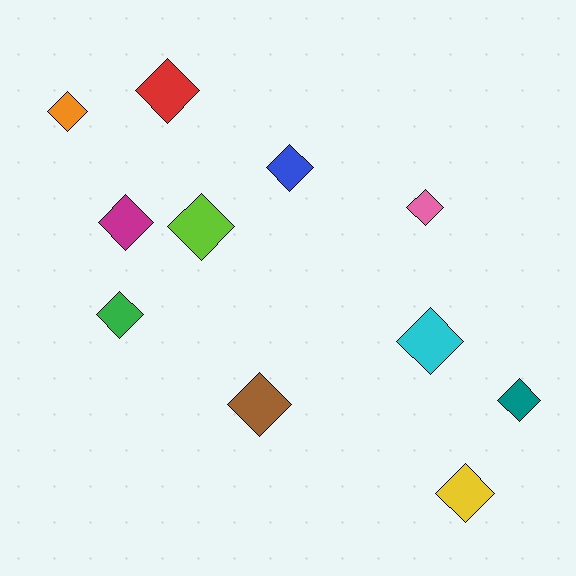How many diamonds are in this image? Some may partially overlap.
There are 11 diamonds.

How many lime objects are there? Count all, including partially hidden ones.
There is 1 lime object.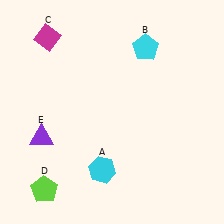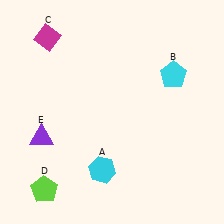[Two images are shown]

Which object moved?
The cyan pentagon (B) moved right.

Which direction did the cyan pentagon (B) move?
The cyan pentagon (B) moved right.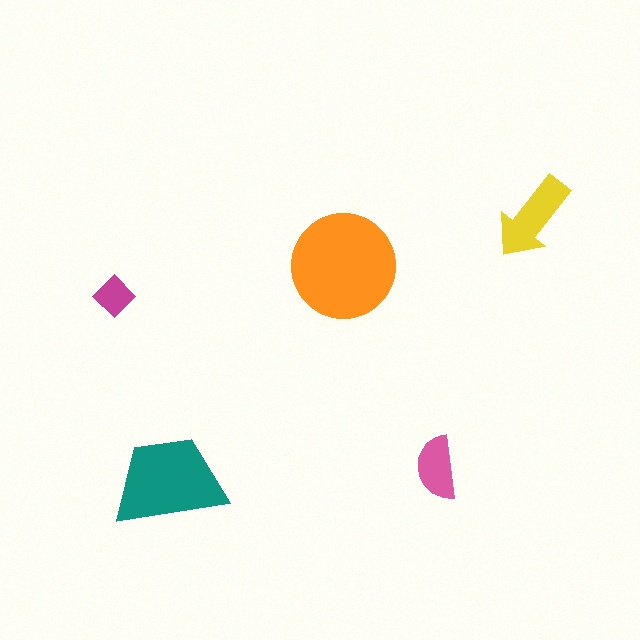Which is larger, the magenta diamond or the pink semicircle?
The pink semicircle.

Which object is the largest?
The orange circle.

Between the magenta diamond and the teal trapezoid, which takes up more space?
The teal trapezoid.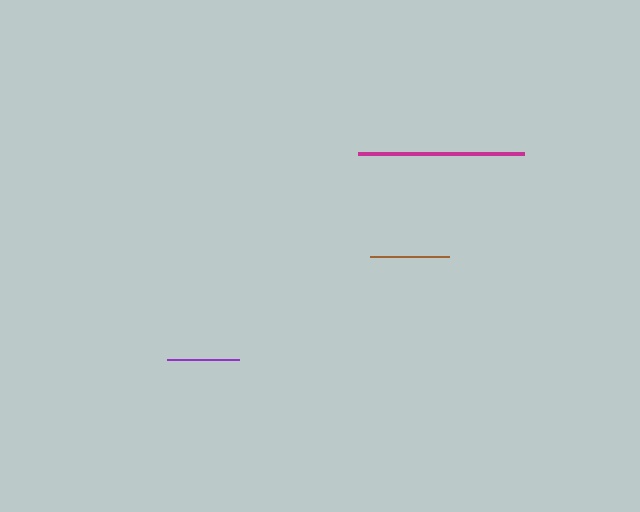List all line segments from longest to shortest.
From longest to shortest: magenta, brown, purple.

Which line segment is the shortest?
The purple line is the shortest at approximately 72 pixels.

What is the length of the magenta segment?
The magenta segment is approximately 167 pixels long.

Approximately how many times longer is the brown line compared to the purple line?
The brown line is approximately 1.1 times the length of the purple line.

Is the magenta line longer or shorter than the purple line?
The magenta line is longer than the purple line.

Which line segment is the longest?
The magenta line is the longest at approximately 167 pixels.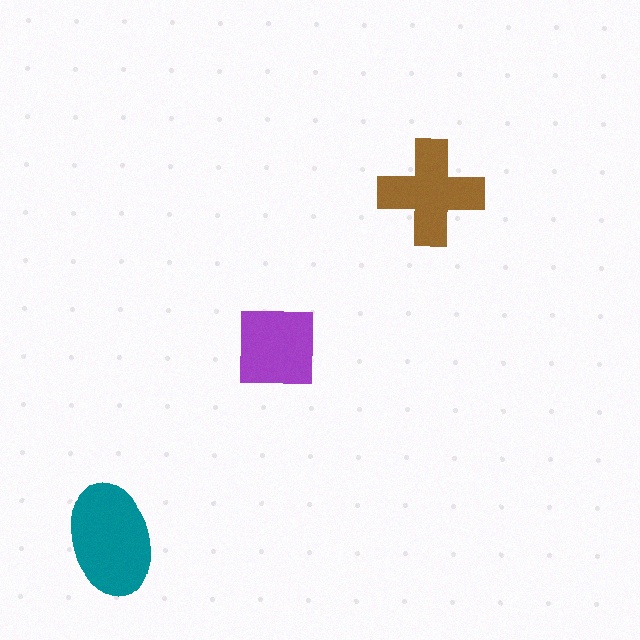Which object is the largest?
The teal ellipse.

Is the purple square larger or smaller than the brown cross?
Smaller.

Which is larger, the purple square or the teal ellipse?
The teal ellipse.